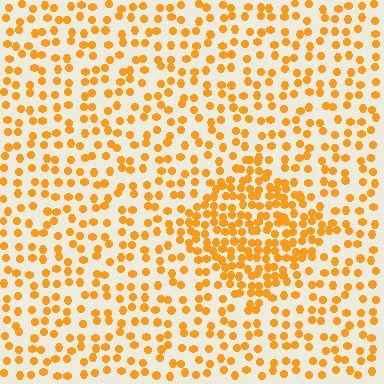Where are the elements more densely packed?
The elements are more densely packed inside the diamond boundary.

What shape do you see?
I see a diamond.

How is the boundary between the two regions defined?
The boundary is defined by a change in element density (approximately 2.1x ratio). All elements are the same color, size, and shape.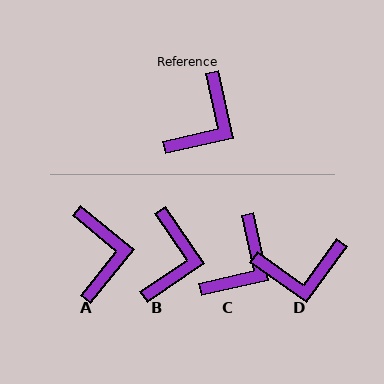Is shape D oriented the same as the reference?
No, it is off by about 48 degrees.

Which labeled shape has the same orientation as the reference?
C.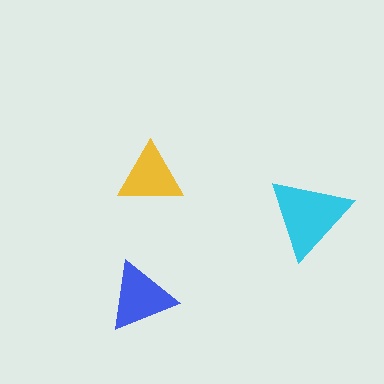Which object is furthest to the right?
The cyan triangle is rightmost.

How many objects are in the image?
There are 3 objects in the image.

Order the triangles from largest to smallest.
the cyan one, the blue one, the yellow one.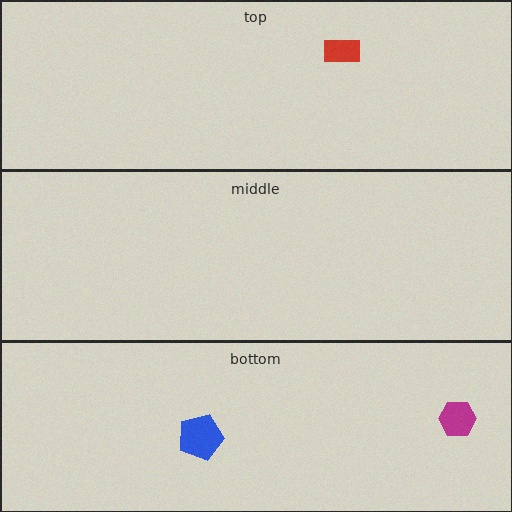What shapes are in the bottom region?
The magenta hexagon, the blue pentagon.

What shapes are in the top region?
The red rectangle.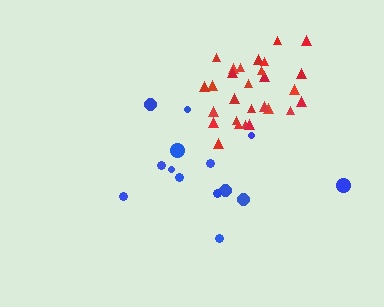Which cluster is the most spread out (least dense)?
Blue.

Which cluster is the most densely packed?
Red.